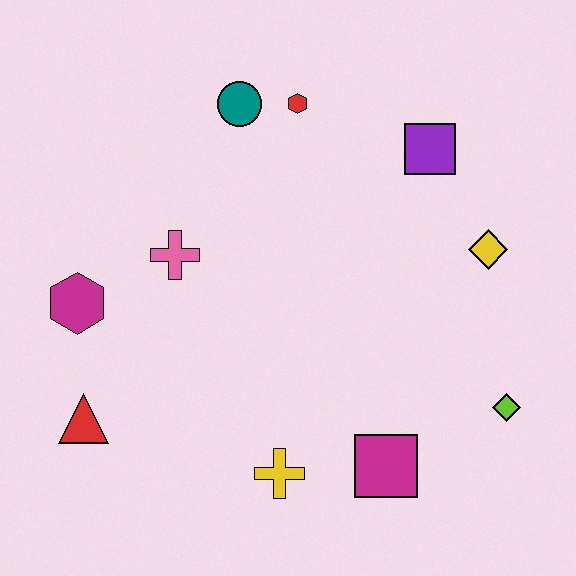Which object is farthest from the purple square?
The red triangle is farthest from the purple square.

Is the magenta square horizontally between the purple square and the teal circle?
Yes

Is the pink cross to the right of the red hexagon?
No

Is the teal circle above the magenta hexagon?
Yes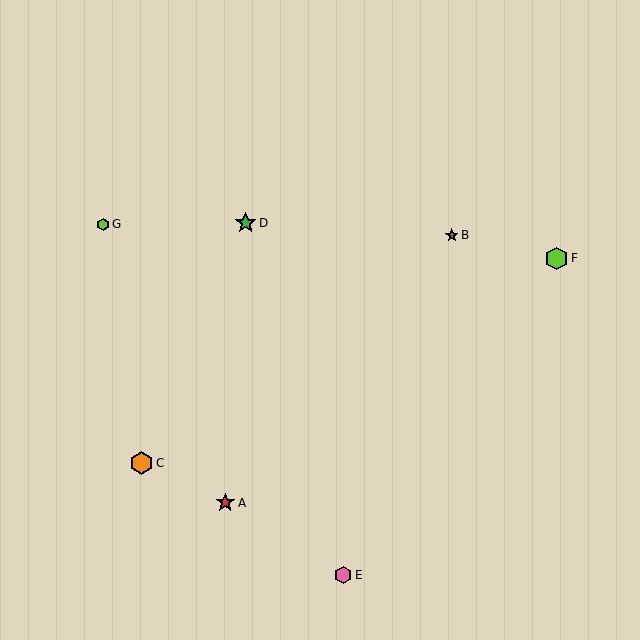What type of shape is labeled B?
Shape B is a brown star.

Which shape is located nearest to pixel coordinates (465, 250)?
The brown star (labeled B) at (452, 235) is nearest to that location.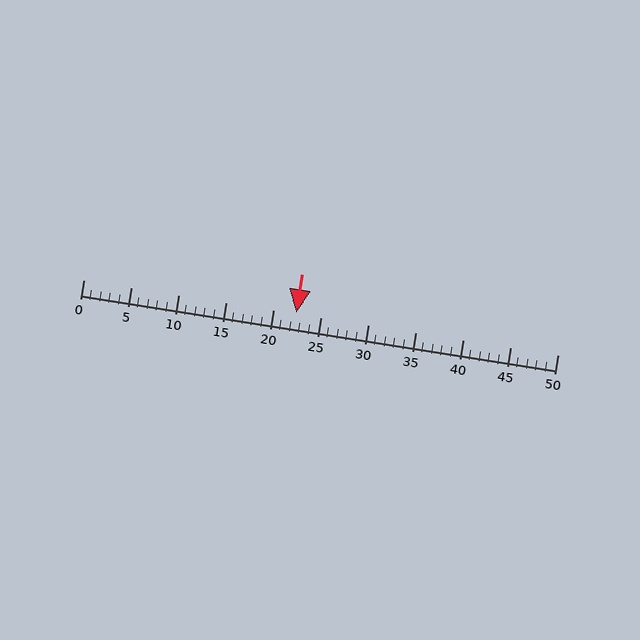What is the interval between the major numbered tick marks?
The major tick marks are spaced 5 units apart.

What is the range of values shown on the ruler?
The ruler shows values from 0 to 50.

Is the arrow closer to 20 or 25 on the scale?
The arrow is closer to 20.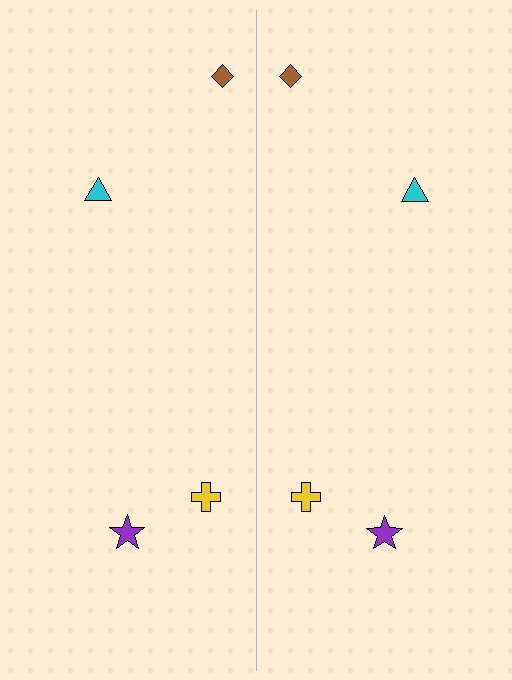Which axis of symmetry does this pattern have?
The pattern has a vertical axis of symmetry running through the center of the image.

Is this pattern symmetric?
Yes, this pattern has bilateral (reflection) symmetry.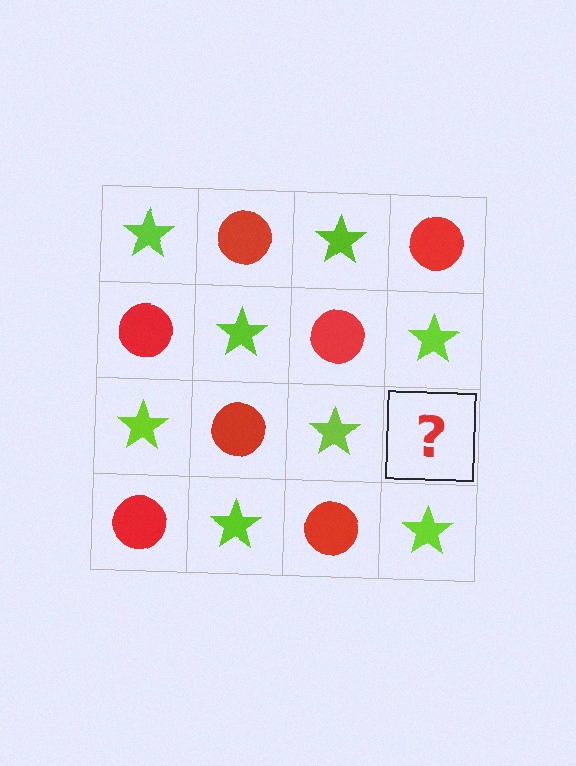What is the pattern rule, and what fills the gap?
The rule is that it alternates lime star and red circle in a checkerboard pattern. The gap should be filled with a red circle.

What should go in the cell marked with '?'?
The missing cell should contain a red circle.